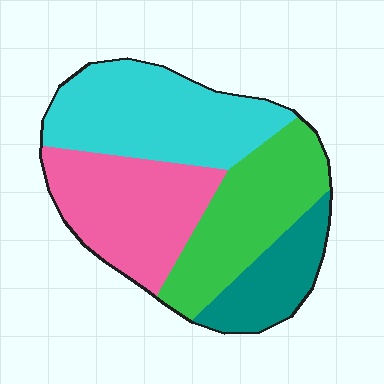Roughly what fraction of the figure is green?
Green covers about 25% of the figure.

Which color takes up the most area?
Cyan, at roughly 30%.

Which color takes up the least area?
Teal, at roughly 15%.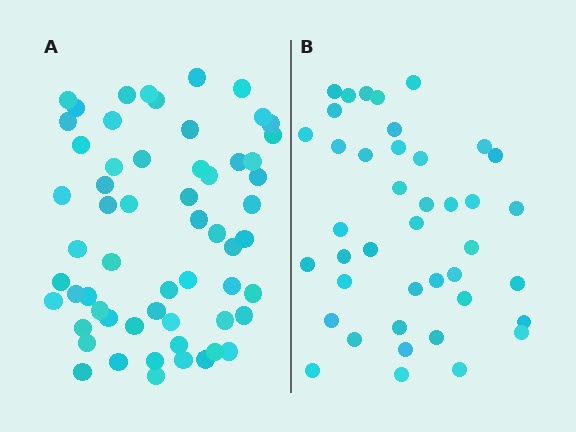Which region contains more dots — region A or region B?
Region A (the left region) has more dots.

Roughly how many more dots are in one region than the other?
Region A has approximately 20 more dots than region B.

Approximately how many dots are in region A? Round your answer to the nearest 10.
About 60 dots. (The exact count is 59, which rounds to 60.)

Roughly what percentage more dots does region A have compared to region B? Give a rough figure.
About 45% more.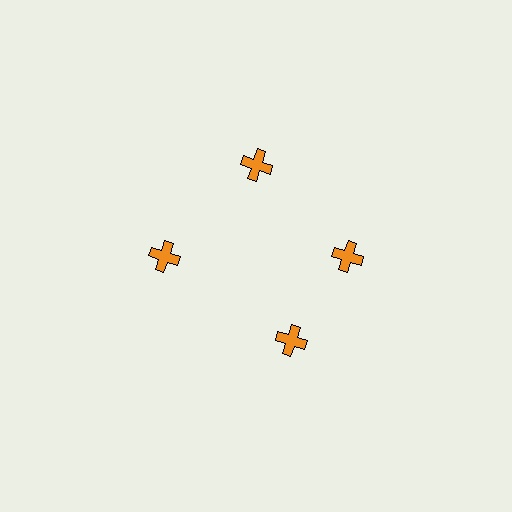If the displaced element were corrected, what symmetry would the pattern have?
It would have 4-fold rotational symmetry — the pattern would map onto itself every 90 degrees.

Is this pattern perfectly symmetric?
No. The 4 orange crosses are arranged in a ring, but one element near the 6 o'clock position is rotated out of alignment along the ring, breaking the 4-fold rotational symmetry.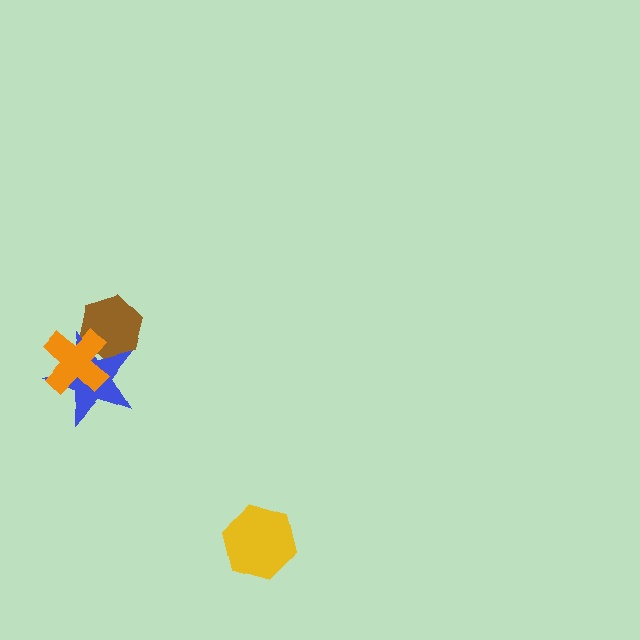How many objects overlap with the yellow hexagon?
0 objects overlap with the yellow hexagon.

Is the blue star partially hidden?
Yes, it is partially covered by another shape.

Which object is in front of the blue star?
The orange cross is in front of the blue star.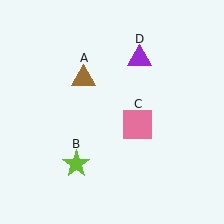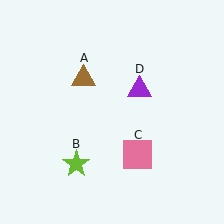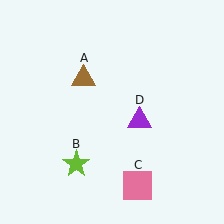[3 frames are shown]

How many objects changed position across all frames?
2 objects changed position: pink square (object C), purple triangle (object D).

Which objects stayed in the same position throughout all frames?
Brown triangle (object A) and lime star (object B) remained stationary.